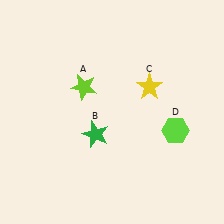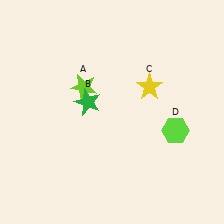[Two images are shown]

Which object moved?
The green star (B) moved up.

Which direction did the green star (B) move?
The green star (B) moved up.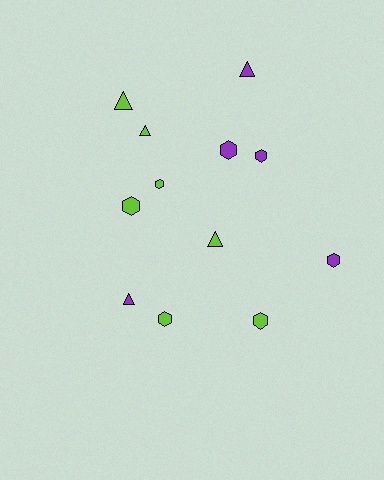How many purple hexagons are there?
There are 3 purple hexagons.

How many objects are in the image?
There are 12 objects.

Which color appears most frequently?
Lime, with 7 objects.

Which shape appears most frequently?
Hexagon, with 7 objects.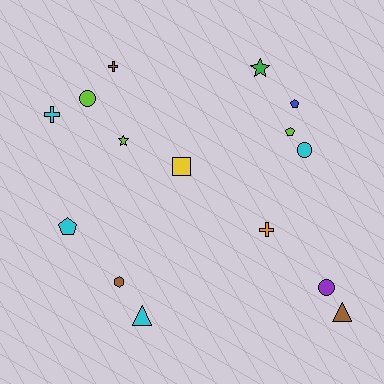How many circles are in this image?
There are 3 circles.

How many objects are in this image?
There are 15 objects.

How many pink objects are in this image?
There are no pink objects.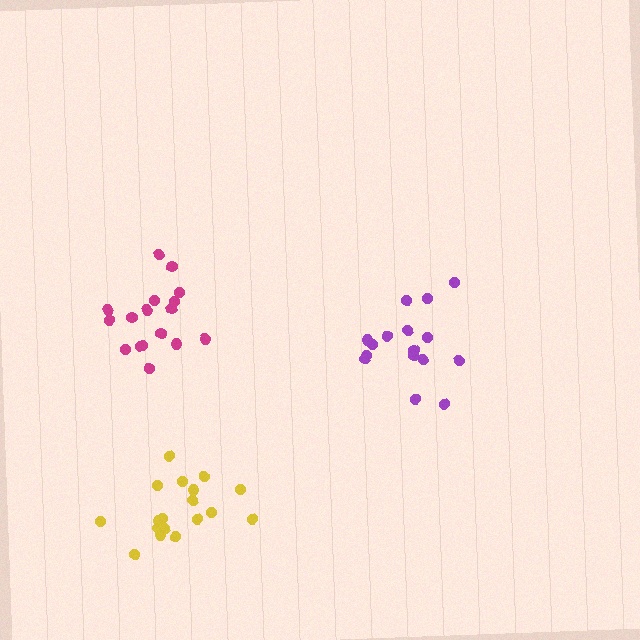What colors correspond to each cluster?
The clusters are colored: purple, yellow, magenta.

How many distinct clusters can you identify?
There are 3 distinct clusters.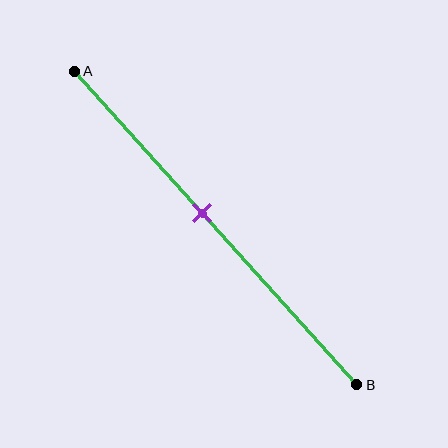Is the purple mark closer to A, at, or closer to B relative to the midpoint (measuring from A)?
The purple mark is closer to point A than the midpoint of segment AB.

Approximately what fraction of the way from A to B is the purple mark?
The purple mark is approximately 45% of the way from A to B.